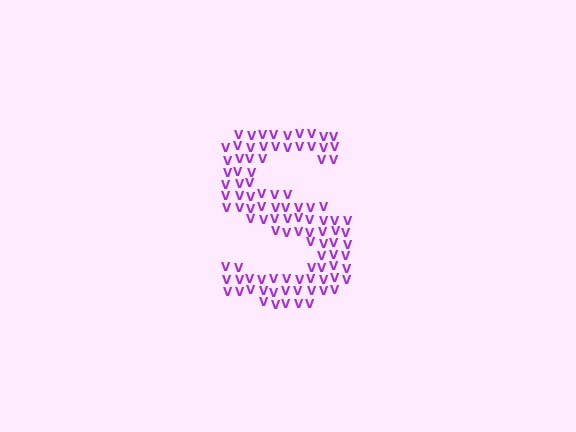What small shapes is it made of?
It is made of small letter V's.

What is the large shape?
The large shape is the letter S.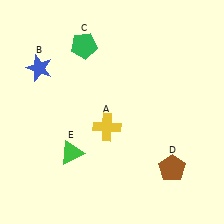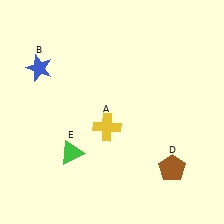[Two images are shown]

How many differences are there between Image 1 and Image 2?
There is 1 difference between the two images.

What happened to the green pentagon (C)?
The green pentagon (C) was removed in Image 2. It was in the top-left area of Image 1.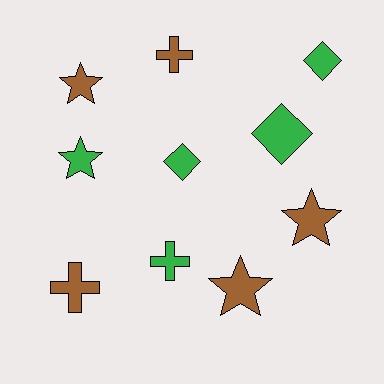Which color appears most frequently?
Green, with 5 objects.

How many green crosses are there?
There is 1 green cross.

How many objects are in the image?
There are 10 objects.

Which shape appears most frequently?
Star, with 4 objects.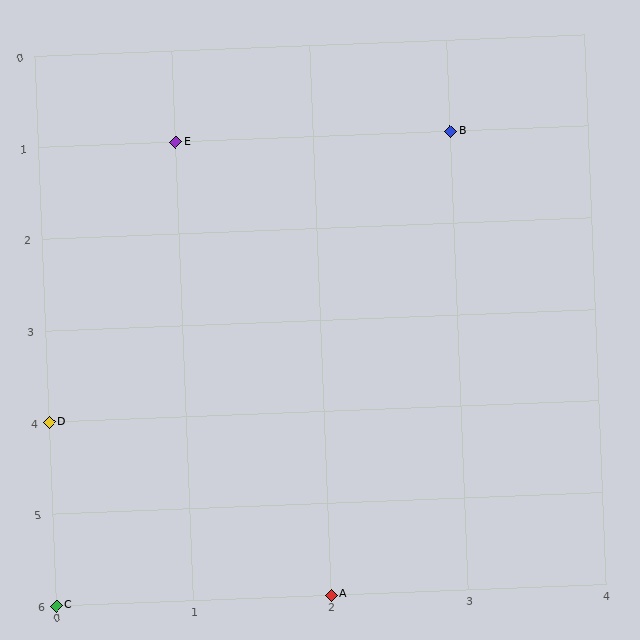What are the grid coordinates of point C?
Point C is at grid coordinates (0, 6).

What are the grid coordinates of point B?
Point B is at grid coordinates (3, 1).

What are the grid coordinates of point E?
Point E is at grid coordinates (1, 1).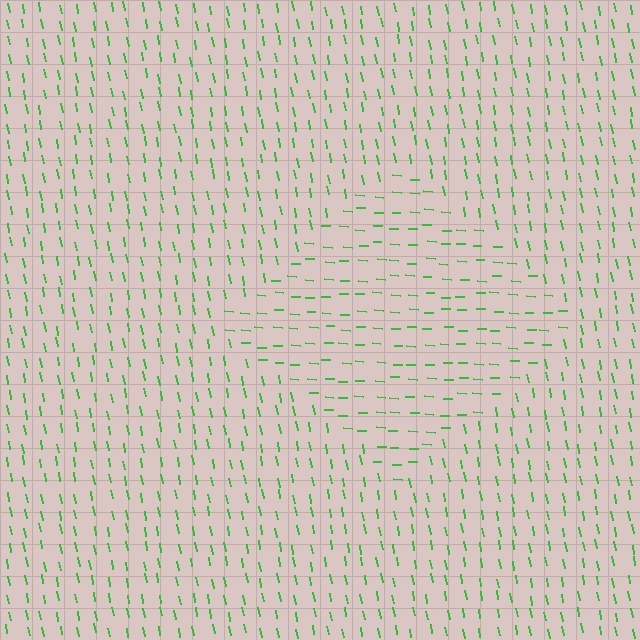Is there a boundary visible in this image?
Yes, there is a texture boundary formed by a change in line orientation.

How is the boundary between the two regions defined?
The boundary is defined purely by a change in line orientation (approximately 77 degrees difference). All lines are the same color and thickness.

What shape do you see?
I see a diamond.